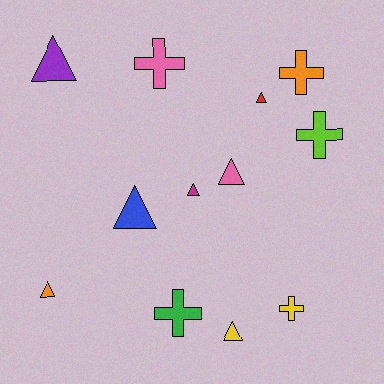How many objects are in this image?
There are 12 objects.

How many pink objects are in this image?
There are 2 pink objects.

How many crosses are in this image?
There are 5 crosses.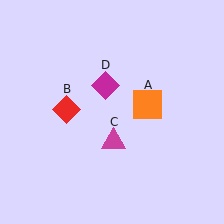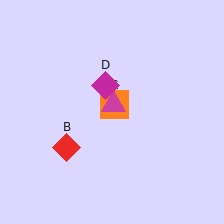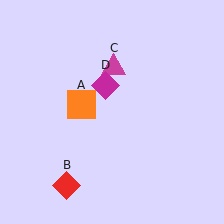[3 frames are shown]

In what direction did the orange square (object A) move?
The orange square (object A) moved left.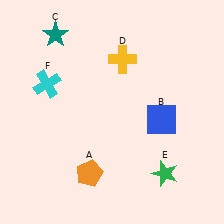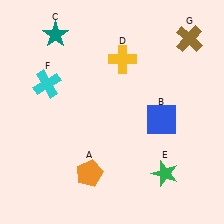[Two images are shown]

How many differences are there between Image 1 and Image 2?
There is 1 difference between the two images.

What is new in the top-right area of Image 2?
A brown cross (G) was added in the top-right area of Image 2.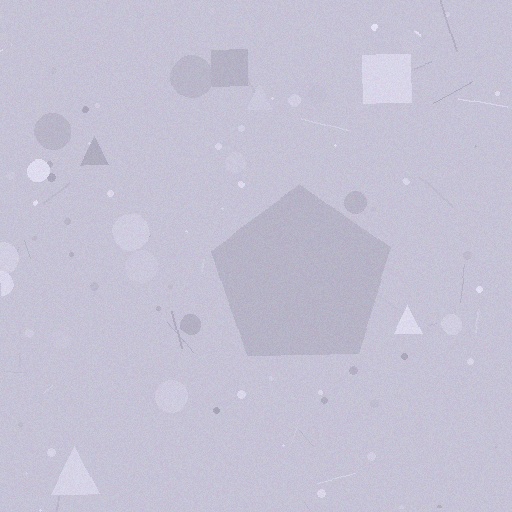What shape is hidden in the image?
A pentagon is hidden in the image.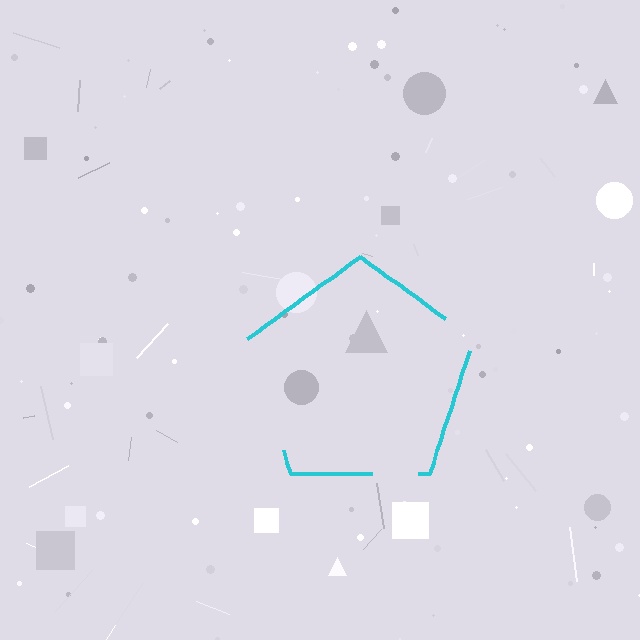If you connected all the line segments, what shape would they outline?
They would outline a pentagon.